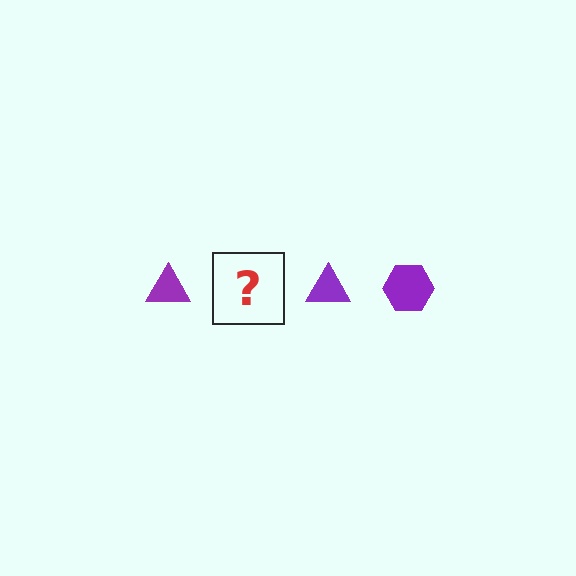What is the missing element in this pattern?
The missing element is a purple hexagon.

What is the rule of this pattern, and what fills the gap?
The rule is that the pattern cycles through triangle, hexagon shapes in purple. The gap should be filled with a purple hexagon.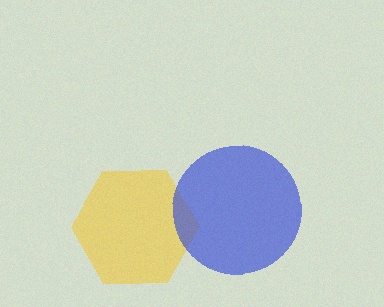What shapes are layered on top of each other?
The layered shapes are: a yellow hexagon, a blue circle.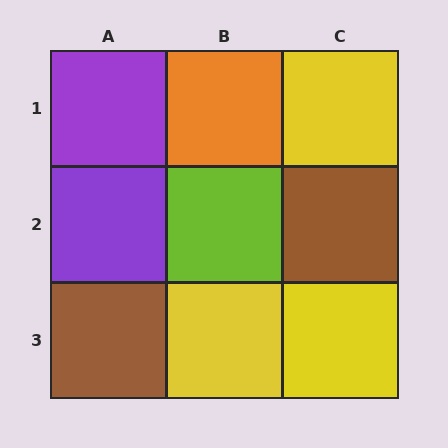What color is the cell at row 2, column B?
Lime.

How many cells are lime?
1 cell is lime.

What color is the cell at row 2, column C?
Brown.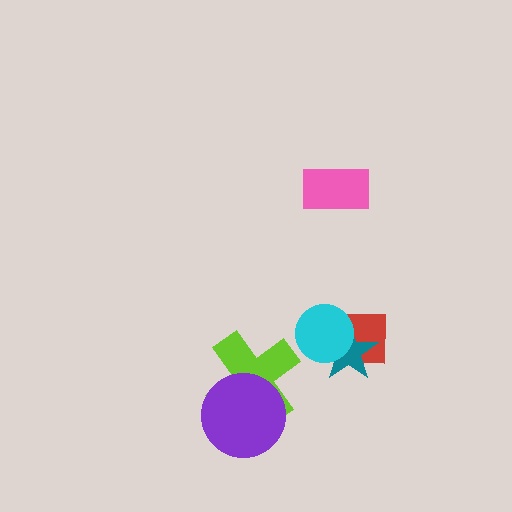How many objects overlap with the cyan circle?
2 objects overlap with the cyan circle.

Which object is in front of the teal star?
The cyan circle is in front of the teal star.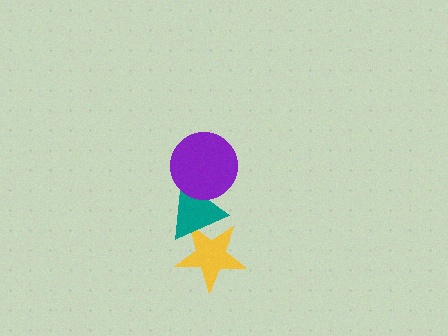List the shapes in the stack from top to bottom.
From top to bottom: the purple circle, the teal triangle, the yellow star.